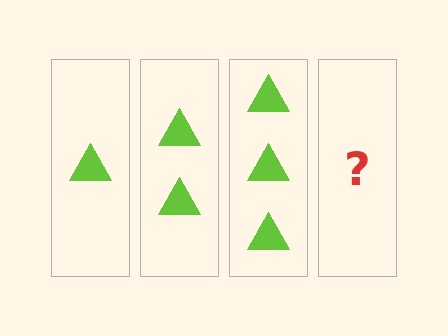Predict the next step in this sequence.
The next step is 4 triangles.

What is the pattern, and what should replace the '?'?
The pattern is that each step adds one more triangle. The '?' should be 4 triangles.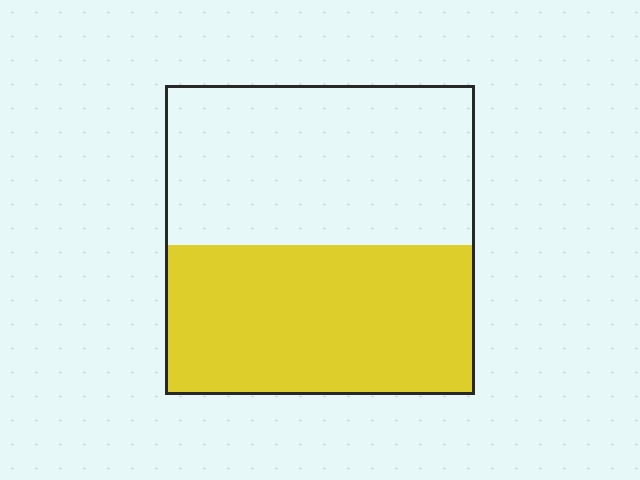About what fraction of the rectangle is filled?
About one half (1/2).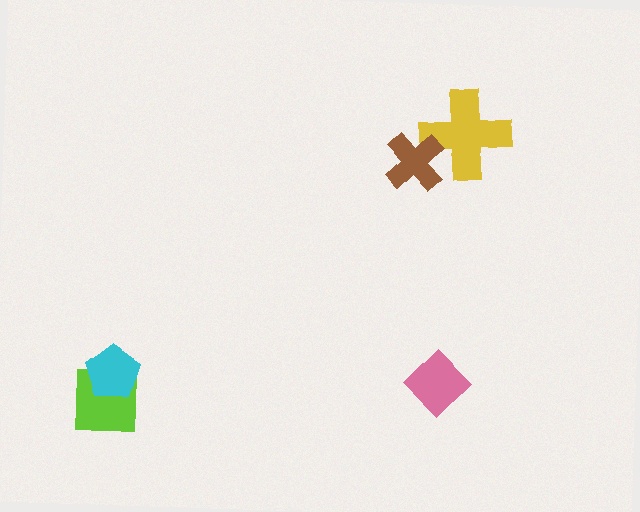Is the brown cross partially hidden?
No, no other shape covers it.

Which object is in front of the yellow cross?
The brown cross is in front of the yellow cross.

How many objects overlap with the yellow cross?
1 object overlaps with the yellow cross.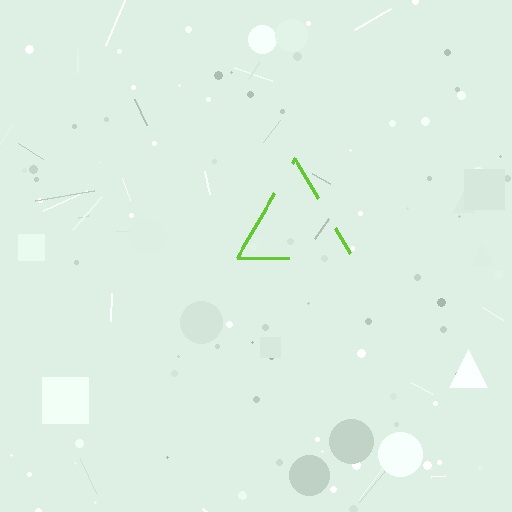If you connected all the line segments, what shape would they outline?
They would outline a triangle.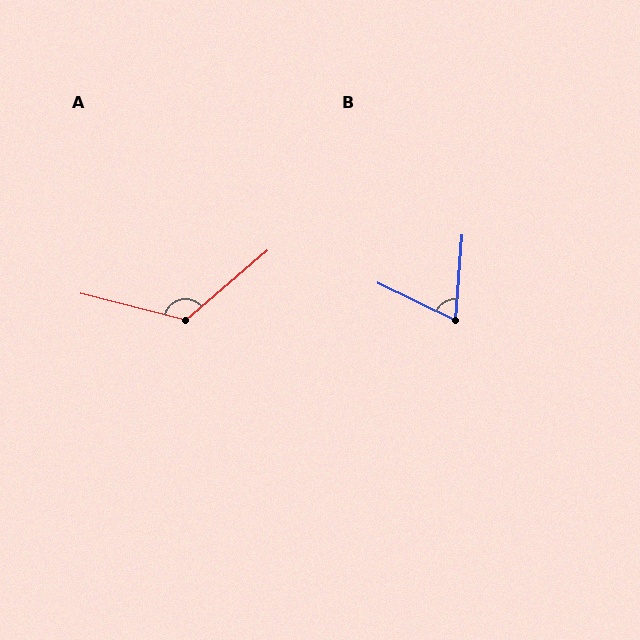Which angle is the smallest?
B, at approximately 68 degrees.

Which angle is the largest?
A, at approximately 125 degrees.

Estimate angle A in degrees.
Approximately 125 degrees.